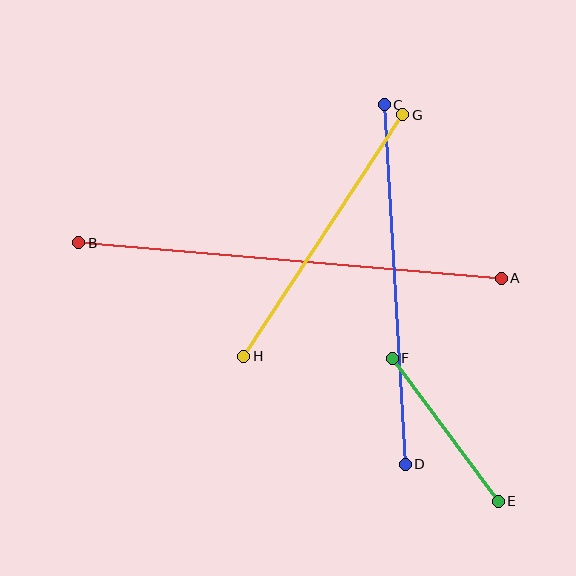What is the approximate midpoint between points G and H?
The midpoint is at approximately (323, 236) pixels.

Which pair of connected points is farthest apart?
Points A and B are farthest apart.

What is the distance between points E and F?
The distance is approximately 178 pixels.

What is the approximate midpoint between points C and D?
The midpoint is at approximately (395, 284) pixels.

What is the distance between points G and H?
The distance is approximately 289 pixels.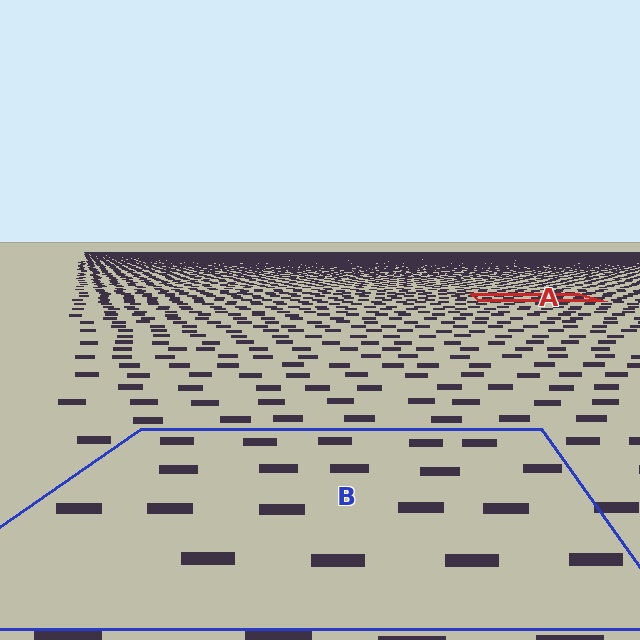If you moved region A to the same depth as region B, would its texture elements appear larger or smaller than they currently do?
They would appear larger. At a closer depth, the same texture elements are projected at a bigger on-screen size.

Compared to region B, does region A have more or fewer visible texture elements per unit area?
Region A has more texture elements per unit area — they are packed more densely because it is farther away.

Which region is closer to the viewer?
Region B is closer. The texture elements there are larger and more spread out.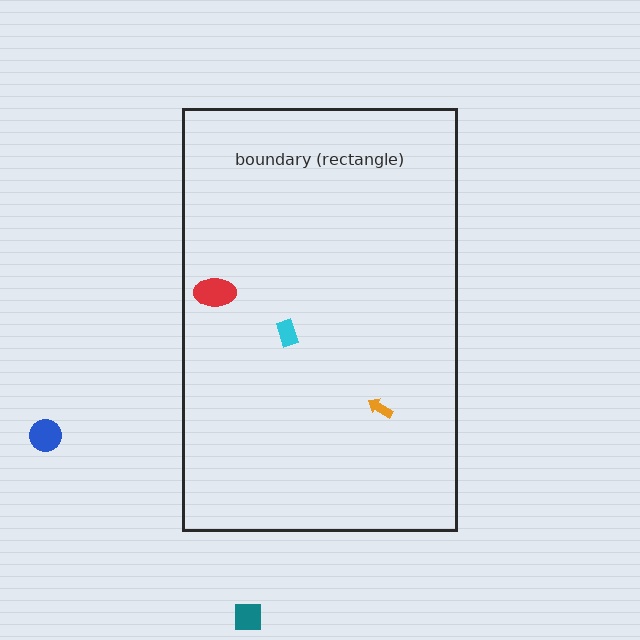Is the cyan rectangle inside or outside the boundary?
Inside.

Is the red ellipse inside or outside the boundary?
Inside.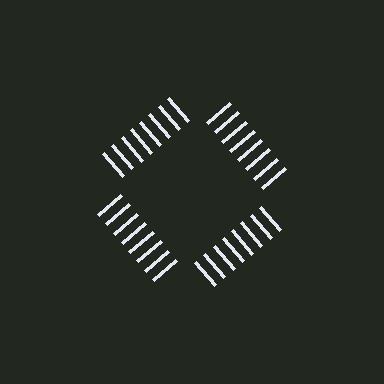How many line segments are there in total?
32 — 8 along each of the 4 edges.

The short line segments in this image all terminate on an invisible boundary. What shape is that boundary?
An illusory square — the line segments terminate on its edges but no continuous stroke is drawn.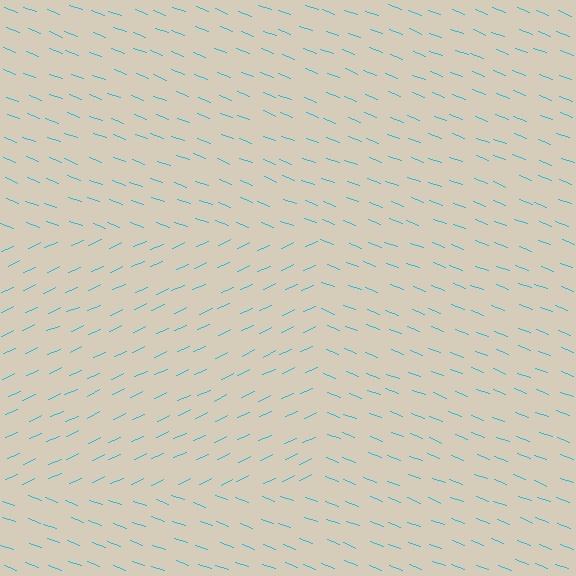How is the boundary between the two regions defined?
The boundary is defined purely by a change in line orientation (approximately 45 degrees difference). All lines are the same color and thickness.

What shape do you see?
I see a rectangle.